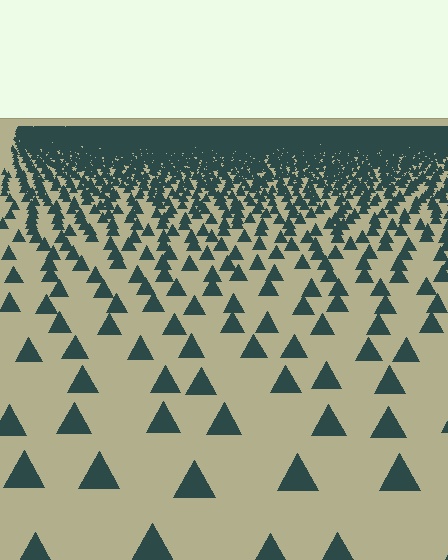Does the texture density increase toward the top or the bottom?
Density increases toward the top.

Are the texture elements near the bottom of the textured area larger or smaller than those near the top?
Larger. Near the bottom, elements are closer to the viewer and appear at a bigger on-screen size.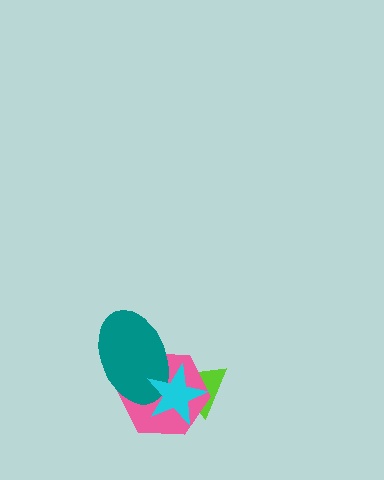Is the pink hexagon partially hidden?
Yes, it is partially covered by another shape.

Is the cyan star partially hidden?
No, no other shape covers it.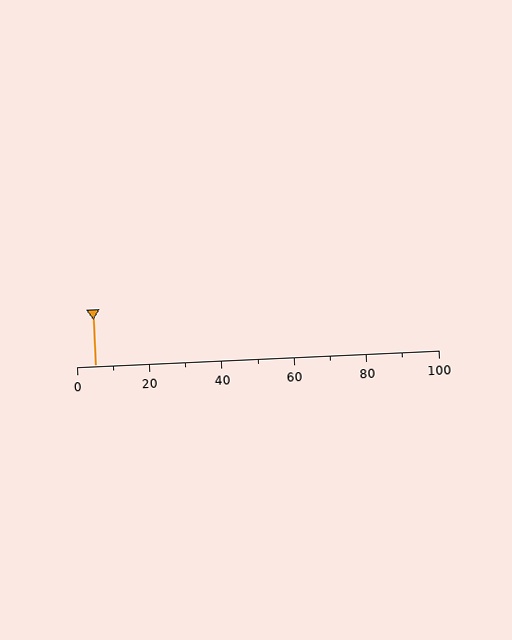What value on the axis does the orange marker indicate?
The marker indicates approximately 5.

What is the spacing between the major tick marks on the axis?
The major ticks are spaced 20 apart.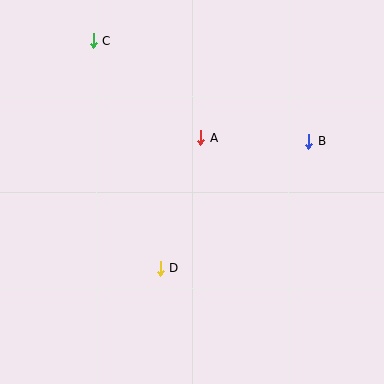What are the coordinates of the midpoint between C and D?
The midpoint between C and D is at (127, 154).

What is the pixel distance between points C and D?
The distance between C and D is 237 pixels.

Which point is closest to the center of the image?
Point A at (201, 138) is closest to the center.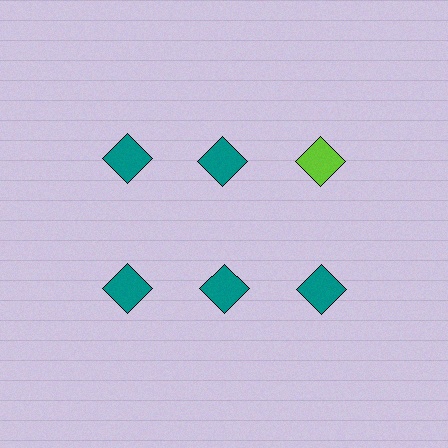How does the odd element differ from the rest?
It has a different color: lime instead of teal.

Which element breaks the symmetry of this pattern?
The lime diamond in the top row, center column breaks the symmetry. All other shapes are teal diamonds.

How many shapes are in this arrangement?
There are 6 shapes arranged in a grid pattern.